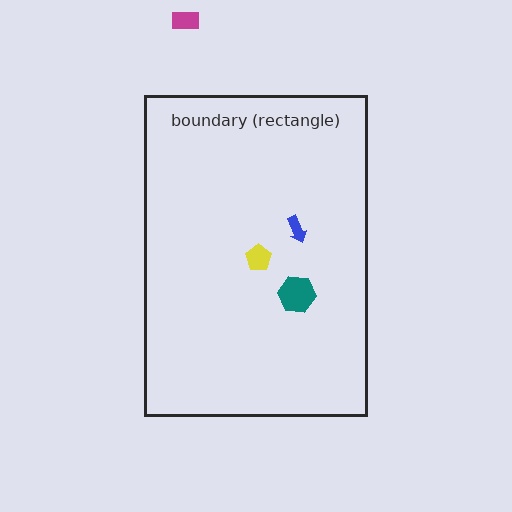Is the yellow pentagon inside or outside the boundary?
Inside.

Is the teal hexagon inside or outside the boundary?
Inside.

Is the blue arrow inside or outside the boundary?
Inside.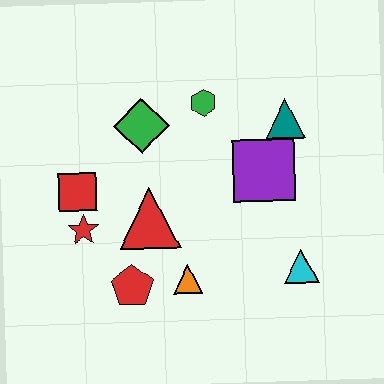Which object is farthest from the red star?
The teal triangle is farthest from the red star.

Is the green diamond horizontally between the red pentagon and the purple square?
Yes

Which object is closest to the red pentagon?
The orange triangle is closest to the red pentagon.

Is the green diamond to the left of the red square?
No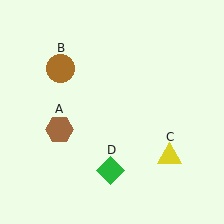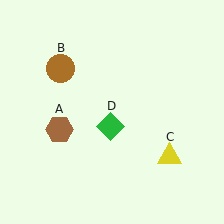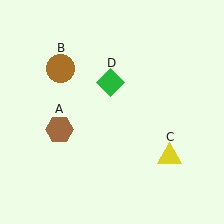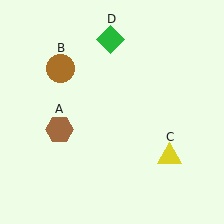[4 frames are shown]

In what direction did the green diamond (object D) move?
The green diamond (object D) moved up.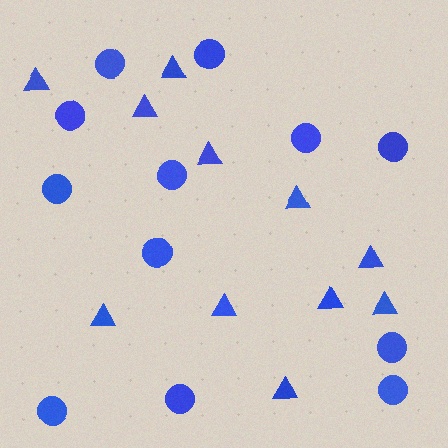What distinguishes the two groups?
There are 2 groups: one group of triangles (11) and one group of circles (12).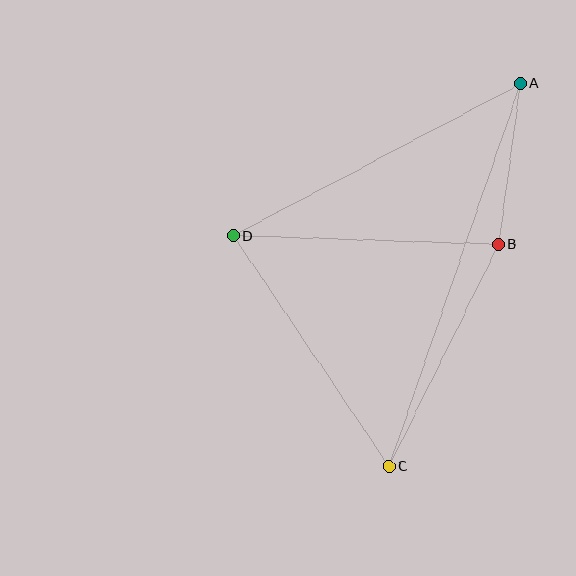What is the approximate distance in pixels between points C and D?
The distance between C and D is approximately 278 pixels.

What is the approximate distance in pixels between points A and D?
The distance between A and D is approximately 325 pixels.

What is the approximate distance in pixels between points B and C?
The distance between B and C is approximately 248 pixels.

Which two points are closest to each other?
Points A and B are closest to each other.